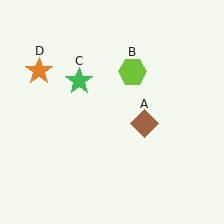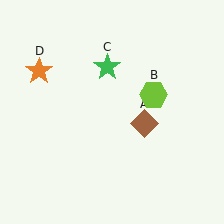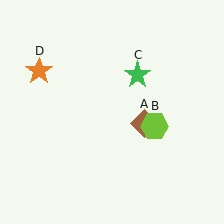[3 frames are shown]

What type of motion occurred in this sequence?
The lime hexagon (object B), green star (object C) rotated clockwise around the center of the scene.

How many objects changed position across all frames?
2 objects changed position: lime hexagon (object B), green star (object C).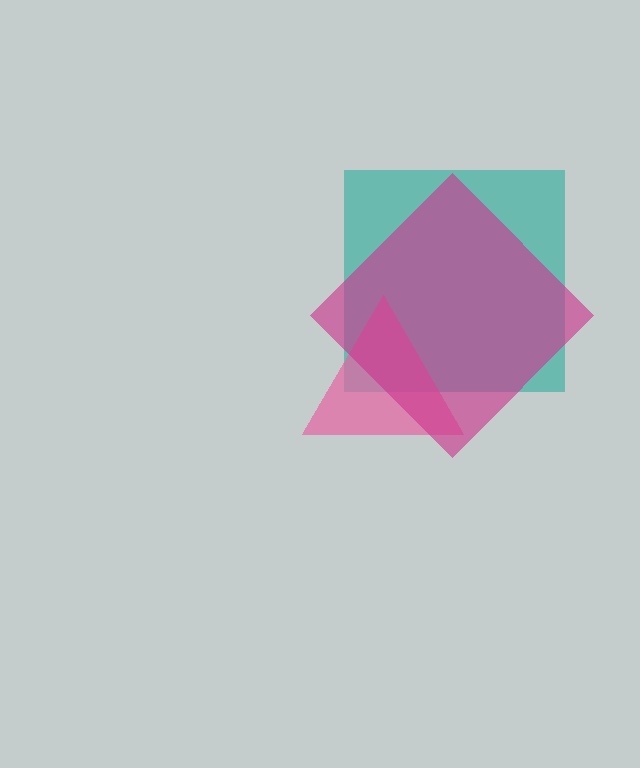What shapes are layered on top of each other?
The layered shapes are: a teal square, a pink triangle, a magenta diamond.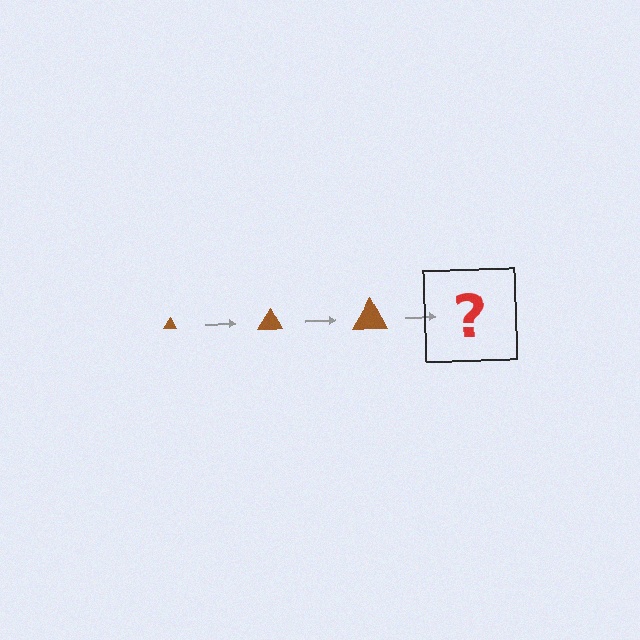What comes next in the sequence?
The next element should be a brown triangle, larger than the previous one.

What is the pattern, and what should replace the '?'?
The pattern is that the triangle gets progressively larger each step. The '?' should be a brown triangle, larger than the previous one.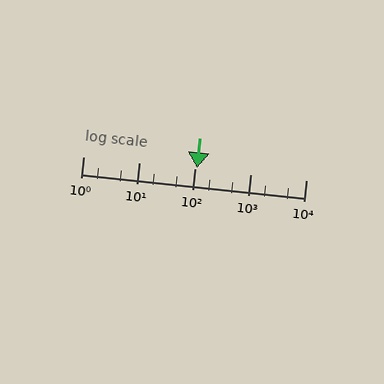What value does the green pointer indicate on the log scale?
The pointer indicates approximately 110.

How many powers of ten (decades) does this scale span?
The scale spans 4 decades, from 1 to 10000.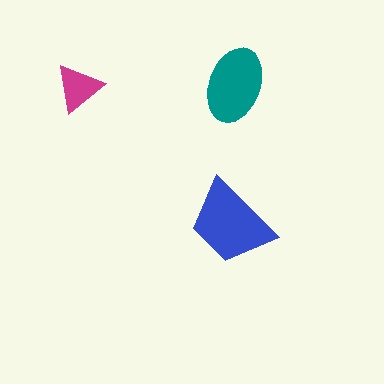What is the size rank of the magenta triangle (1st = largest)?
3rd.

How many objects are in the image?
There are 3 objects in the image.